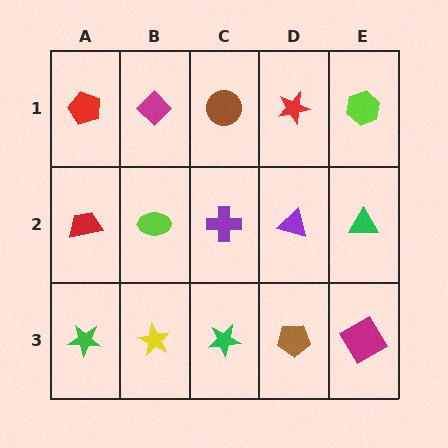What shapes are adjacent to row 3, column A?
A red trapezoid (row 2, column A), a yellow star (row 3, column B).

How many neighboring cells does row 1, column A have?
2.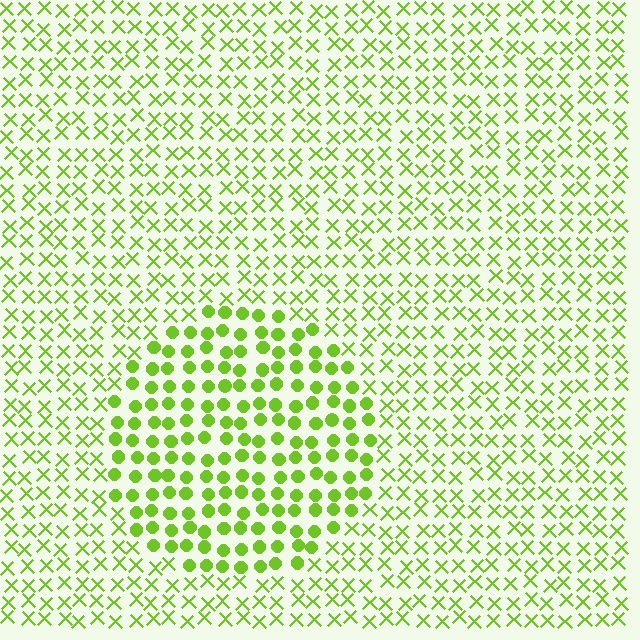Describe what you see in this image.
The image is filled with small lime elements arranged in a uniform grid. A circle-shaped region contains circles, while the surrounding area contains X marks. The boundary is defined purely by the change in element shape.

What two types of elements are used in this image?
The image uses circles inside the circle region and X marks outside it.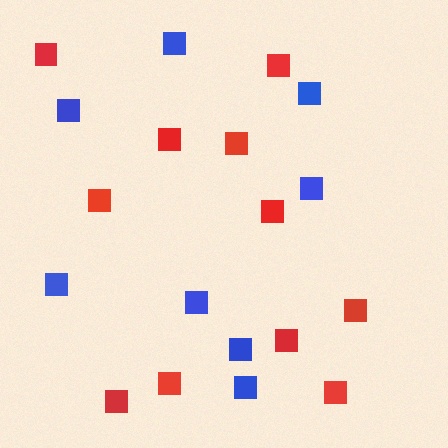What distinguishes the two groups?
There are 2 groups: one group of blue squares (8) and one group of red squares (11).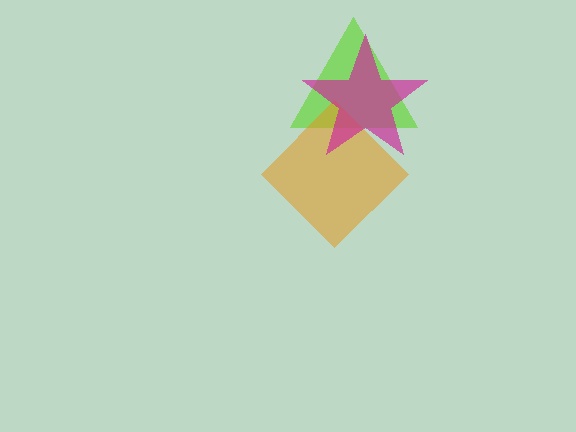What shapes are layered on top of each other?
The layered shapes are: a lime triangle, an orange diamond, a magenta star.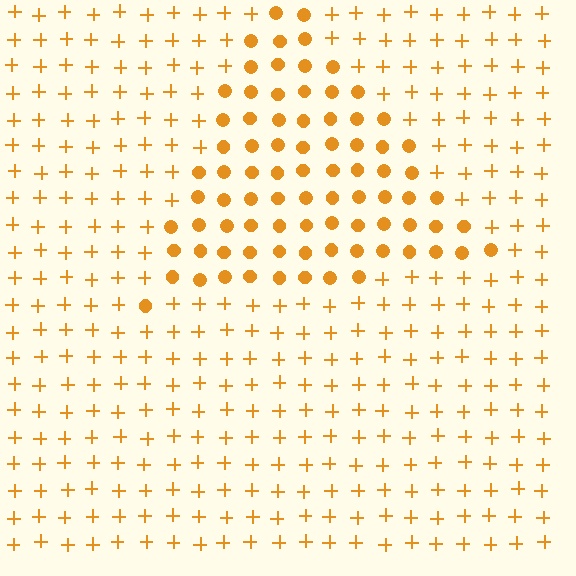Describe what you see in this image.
The image is filled with small orange elements arranged in a uniform grid. A triangle-shaped region contains circles, while the surrounding area contains plus signs. The boundary is defined purely by the change in element shape.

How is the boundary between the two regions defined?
The boundary is defined by a change in element shape: circles inside vs. plus signs outside. All elements share the same color and spacing.